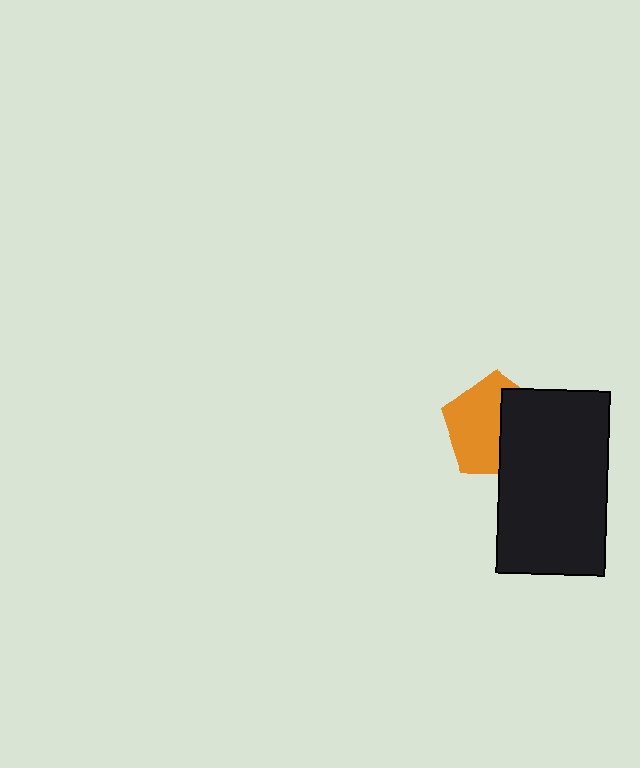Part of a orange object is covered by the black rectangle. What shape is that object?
It is a pentagon.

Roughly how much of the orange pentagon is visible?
About half of it is visible (roughly 58%).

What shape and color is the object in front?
The object in front is a black rectangle.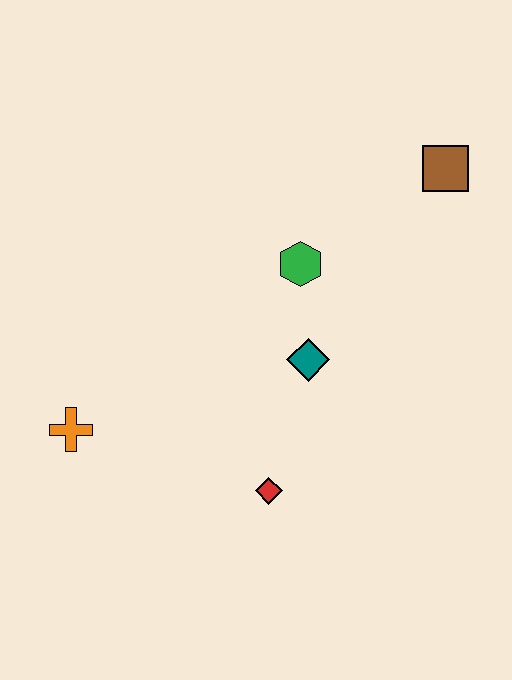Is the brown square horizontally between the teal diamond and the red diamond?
No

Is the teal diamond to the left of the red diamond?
No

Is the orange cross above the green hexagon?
No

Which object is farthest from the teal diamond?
The orange cross is farthest from the teal diamond.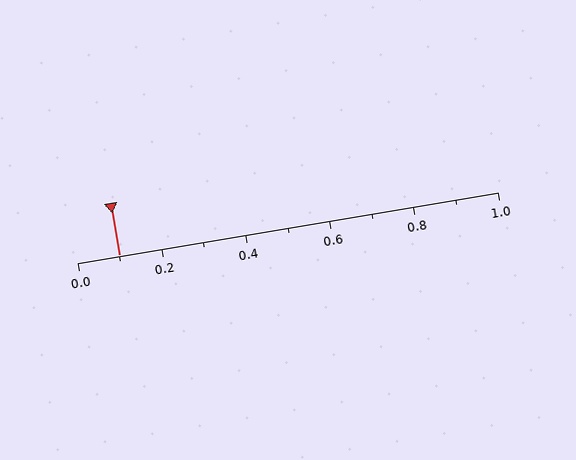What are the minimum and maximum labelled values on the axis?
The axis runs from 0.0 to 1.0.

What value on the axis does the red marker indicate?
The marker indicates approximately 0.1.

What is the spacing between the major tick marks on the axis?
The major ticks are spaced 0.2 apart.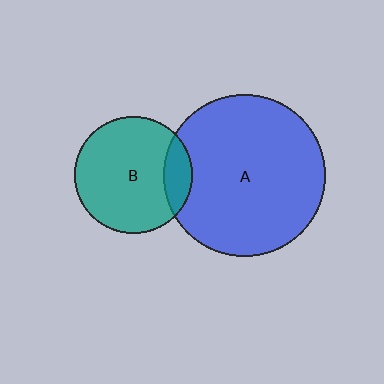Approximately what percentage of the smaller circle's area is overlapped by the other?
Approximately 15%.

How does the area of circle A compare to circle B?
Approximately 1.9 times.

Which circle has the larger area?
Circle A (blue).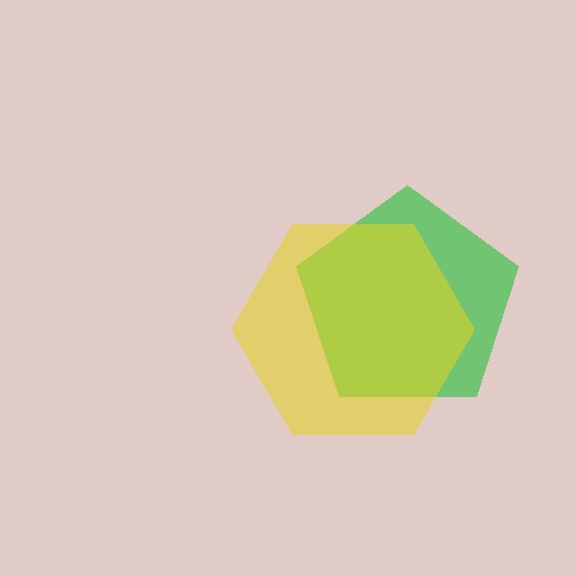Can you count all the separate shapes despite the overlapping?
Yes, there are 2 separate shapes.